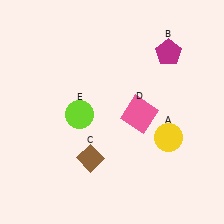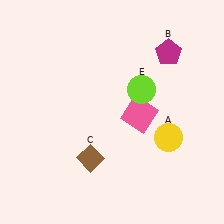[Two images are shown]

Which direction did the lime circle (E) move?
The lime circle (E) moved right.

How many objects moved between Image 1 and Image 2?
1 object moved between the two images.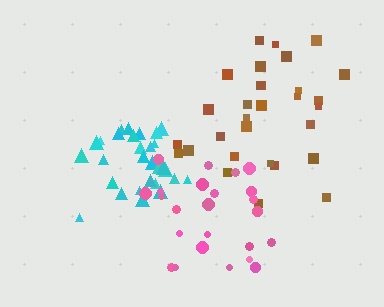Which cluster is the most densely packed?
Cyan.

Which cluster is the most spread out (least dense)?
Brown.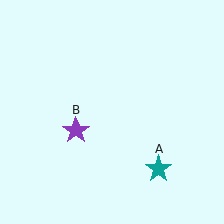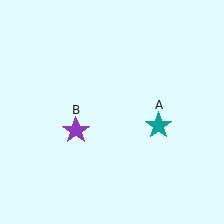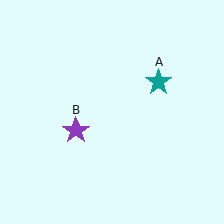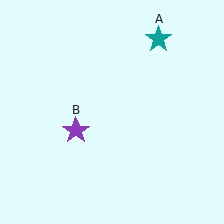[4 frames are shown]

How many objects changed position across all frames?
1 object changed position: teal star (object A).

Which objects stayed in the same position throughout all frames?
Purple star (object B) remained stationary.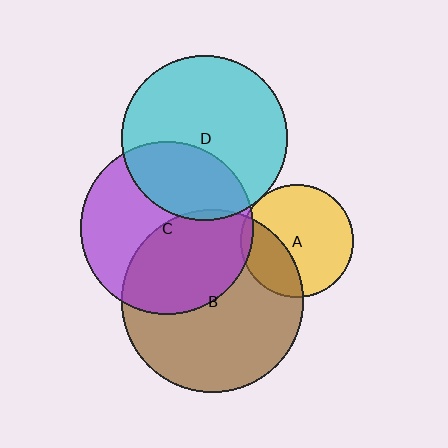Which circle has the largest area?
Circle B (brown).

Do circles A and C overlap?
Yes.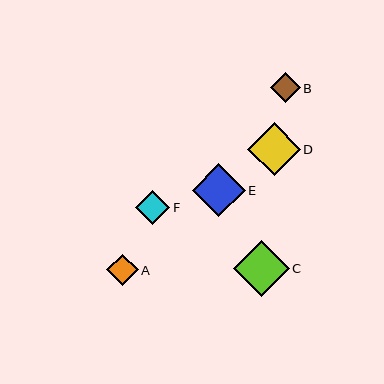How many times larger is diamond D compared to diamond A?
Diamond D is approximately 1.7 times the size of diamond A.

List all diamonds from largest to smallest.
From largest to smallest: C, D, E, F, A, B.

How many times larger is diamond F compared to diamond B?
Diamond F is approximately 1.1 times the size of diamond B.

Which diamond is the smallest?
Diamond B is the smallest with a size of approximately 30 pixels.